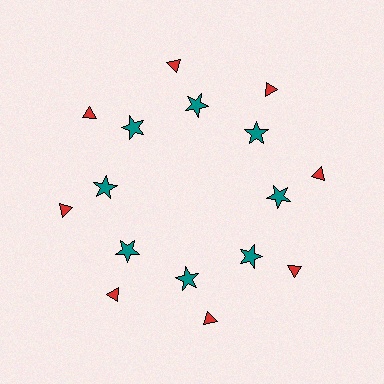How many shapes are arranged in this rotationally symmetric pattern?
There are 16 shapes, arranged in 8 groups of 2.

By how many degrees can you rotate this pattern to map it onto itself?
The pattern maps onto itself every 45 degrees of rotation.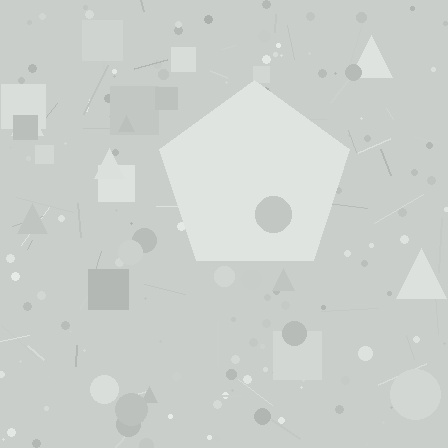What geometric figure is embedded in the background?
A pentagon is embedded in the background.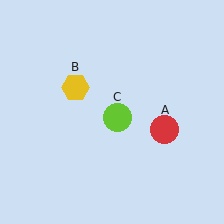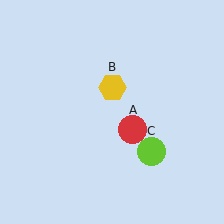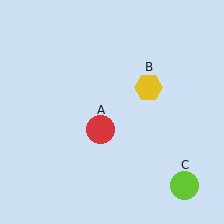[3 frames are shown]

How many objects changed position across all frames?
3 objects changed position: red circle (object A), yellow hexagon (object B), lime circle (object C).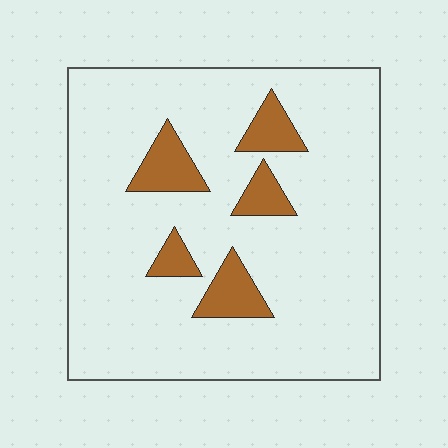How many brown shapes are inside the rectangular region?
5.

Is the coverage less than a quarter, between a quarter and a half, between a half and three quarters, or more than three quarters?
Less than a quarter.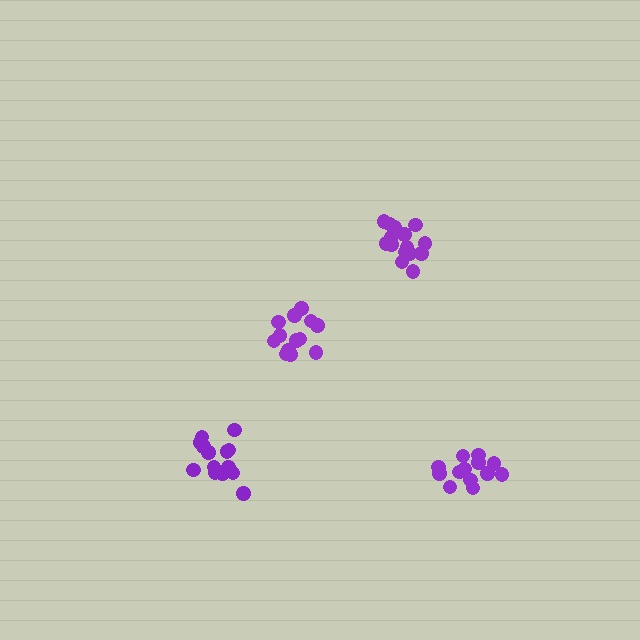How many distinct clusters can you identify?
There are 4 distinct clusters.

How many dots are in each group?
Group 1: 15 dots, Group 2: 15 dots, Group 3: 13 dots, Group 4: 13 dots (56 total).